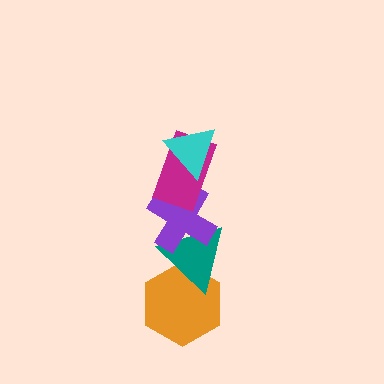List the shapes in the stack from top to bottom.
From top to bottom: the cyan triangle, the magenta rectangle, the purple cross, the teal triangle, the orange hexagon.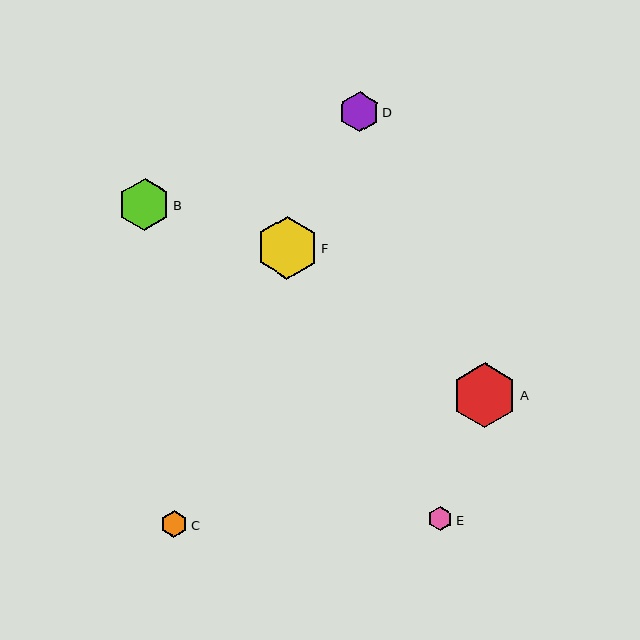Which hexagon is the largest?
Hexagon A is the largest with a size of approximately 65 pixels.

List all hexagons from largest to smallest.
From largest to smallest: A, F, B, D, C, E.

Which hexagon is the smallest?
Hexagon E is the smallest with a size of approximately 24 pixels.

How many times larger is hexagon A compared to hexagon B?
Hexagon A is approximately 1.2 times the size of hexagon B.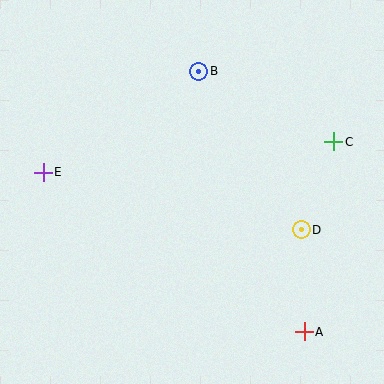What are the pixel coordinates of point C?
Point C is at (334, 142).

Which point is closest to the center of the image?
Point D at (301, 230) is closest to the center.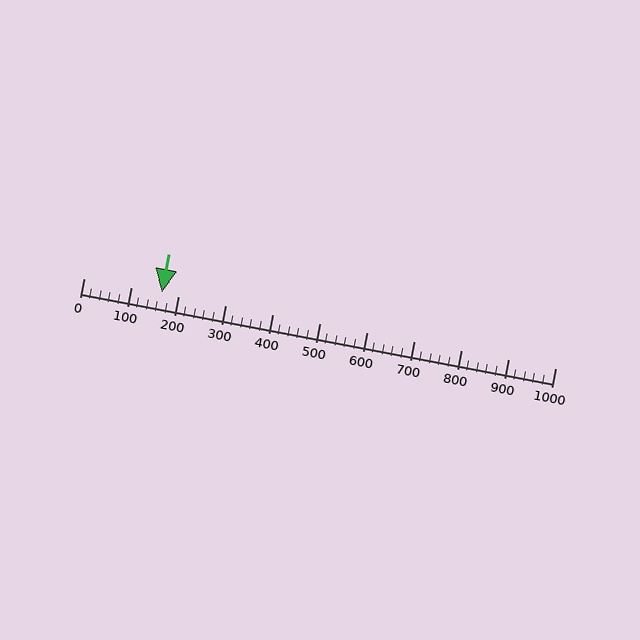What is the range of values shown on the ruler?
The ruler shows values from 0 to 1000.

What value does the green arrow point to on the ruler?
The green arrow points to approximately 165.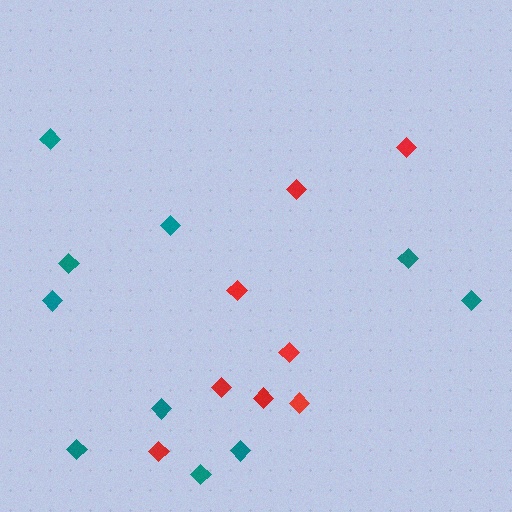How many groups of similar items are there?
There are 2 groups: one group of teal diamonds (10) and one group of red diamonds (8).